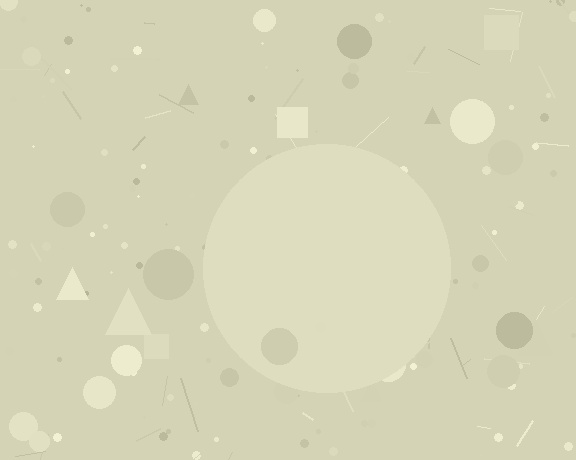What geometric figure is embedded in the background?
A circle is embedded in the background.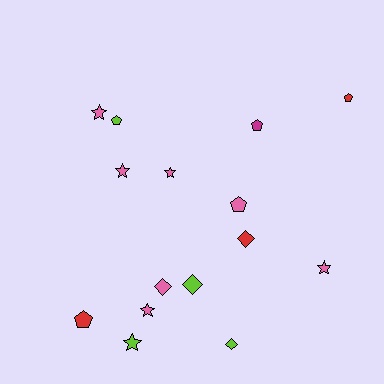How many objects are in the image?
There are 15 objects.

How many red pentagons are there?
There are 2 red pentagons.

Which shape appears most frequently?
Star, with 6 objects.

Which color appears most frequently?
Pink, with 7 objects.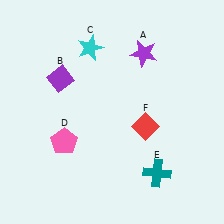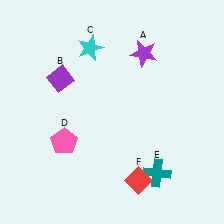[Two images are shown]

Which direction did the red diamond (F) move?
The red diamond (F) moved down.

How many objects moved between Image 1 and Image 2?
1 object moved between the two images.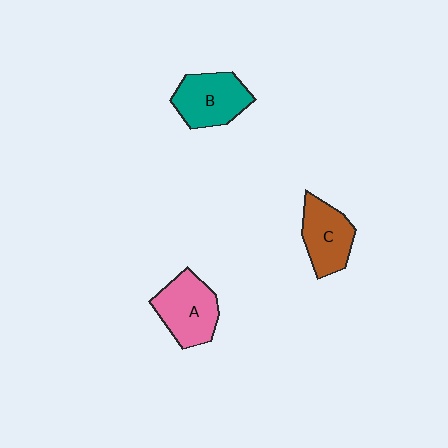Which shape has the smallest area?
Shape C (brown).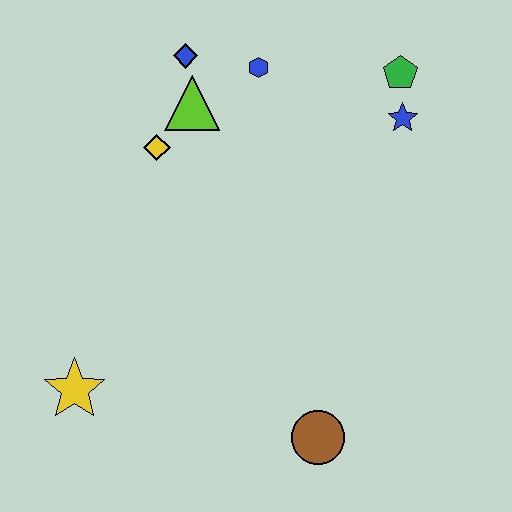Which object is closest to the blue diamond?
The lime triangle is closest to the blue diamond.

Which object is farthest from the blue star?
The yellow star is farthest from the blue star.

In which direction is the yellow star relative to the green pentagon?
The yellow star is to the left of the green pentagon.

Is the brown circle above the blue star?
No